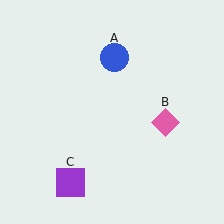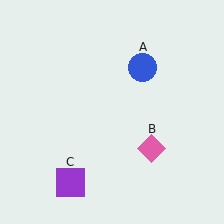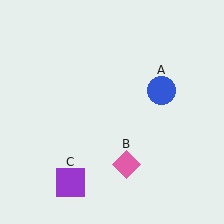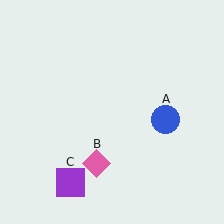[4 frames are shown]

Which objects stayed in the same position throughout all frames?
Purple square (object C) remained stationary.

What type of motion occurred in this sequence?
The blue circle (object A), pink diamond (object B) rotated clockwise around the center of the scene.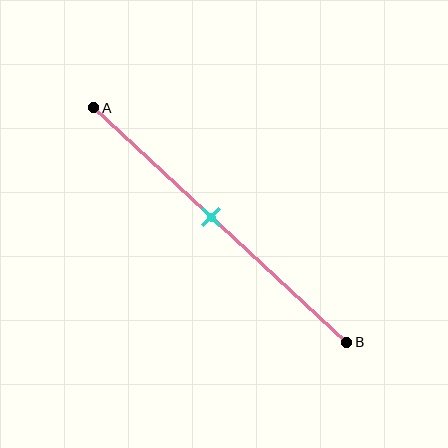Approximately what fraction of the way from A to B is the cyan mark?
The cyan mark is approximately 45% of the way from A to B.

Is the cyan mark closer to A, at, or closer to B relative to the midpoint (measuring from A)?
The cyan mark is closer to point A than the midpoint of segment AB.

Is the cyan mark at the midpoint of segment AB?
No, the mark is at about 45% from A, not at the 50% midpoint.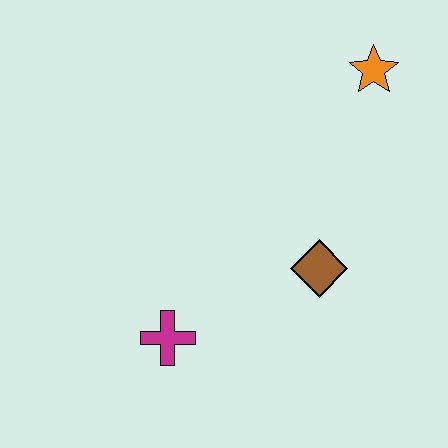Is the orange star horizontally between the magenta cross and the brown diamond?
No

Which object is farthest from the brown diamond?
The orange star is farthest from the brown diamond.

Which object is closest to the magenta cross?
The brown diamond is closest to the magenta cross.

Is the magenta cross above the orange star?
No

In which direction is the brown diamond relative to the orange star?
The brown diamond is below the orange star.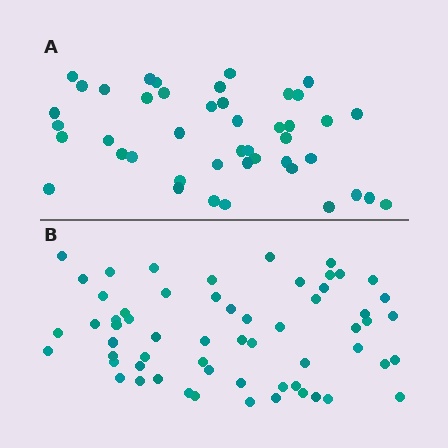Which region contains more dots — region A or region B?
Region B (the bottom region) has more dots.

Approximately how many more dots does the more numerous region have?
Region B has approximately 15 more dots than region A.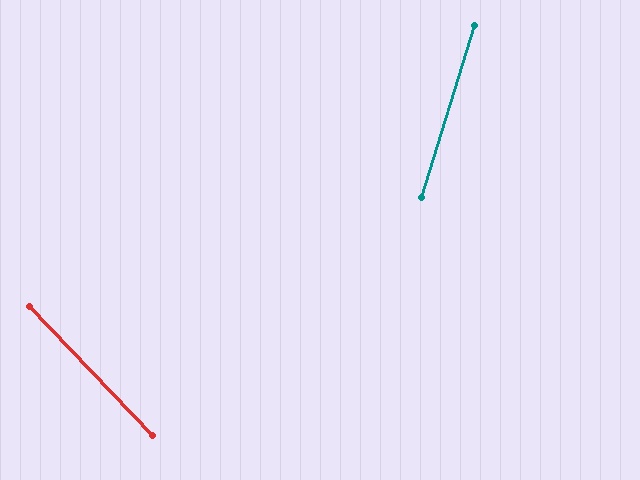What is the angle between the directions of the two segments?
Approximately 61 degrees.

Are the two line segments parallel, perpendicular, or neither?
Neither parallel nor perpendicular — they differ by about 61°.